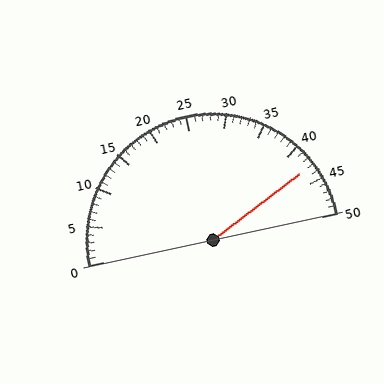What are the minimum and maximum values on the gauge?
The gauge ranges from 0 to 50.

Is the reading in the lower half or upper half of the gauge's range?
The reading is in the upper half of the range (0 to 50).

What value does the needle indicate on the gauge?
The needle indicates approximately 43.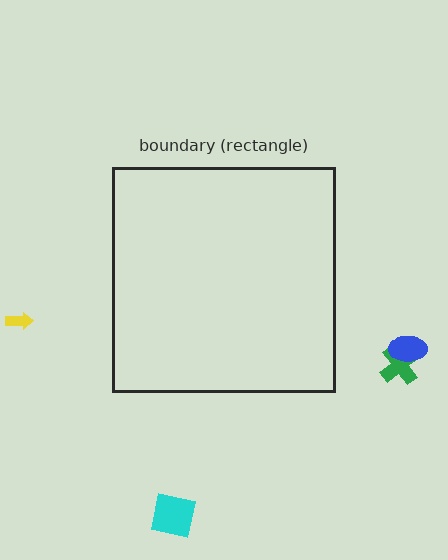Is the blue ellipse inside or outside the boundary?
Outside.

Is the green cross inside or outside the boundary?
Outside.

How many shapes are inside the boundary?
0 inside, 4 outside.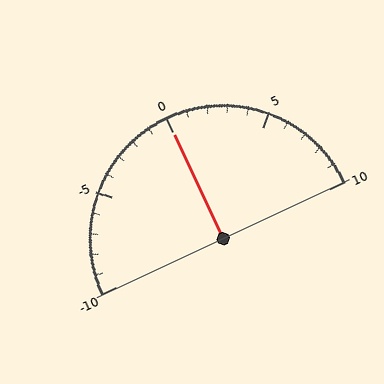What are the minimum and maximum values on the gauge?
The gauge ranges from -10 to 10.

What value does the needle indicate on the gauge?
The needle indicates approximately 0.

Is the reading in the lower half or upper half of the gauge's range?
The reading is in the upper half of the range (-10 to 10).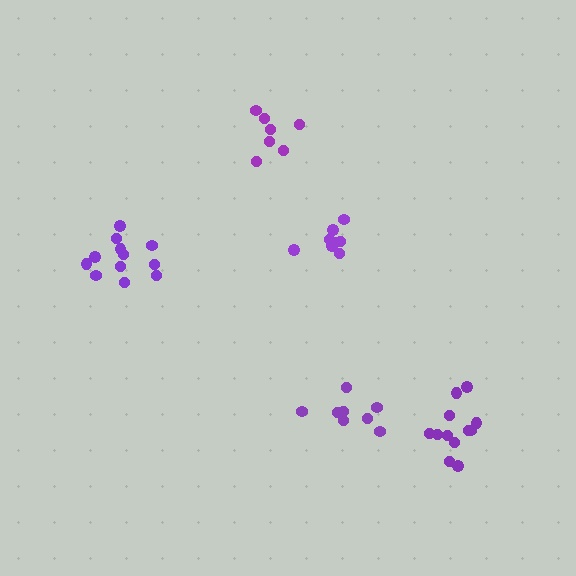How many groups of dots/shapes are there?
There are 5 groups.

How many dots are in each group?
Group 1: 8 dots, Group 2: 12 dots, Group 3: 7 dots, Group 4: 12 dots, Group 5: 8 dots (47 total).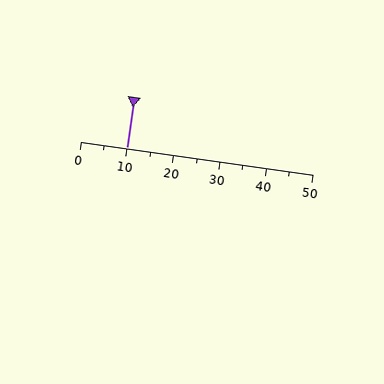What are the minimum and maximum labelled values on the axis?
The axis runs from 0 to 50.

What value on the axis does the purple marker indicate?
The marker indicates approximately 10.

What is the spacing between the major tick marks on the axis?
The major ticks are spaced 10 apart.